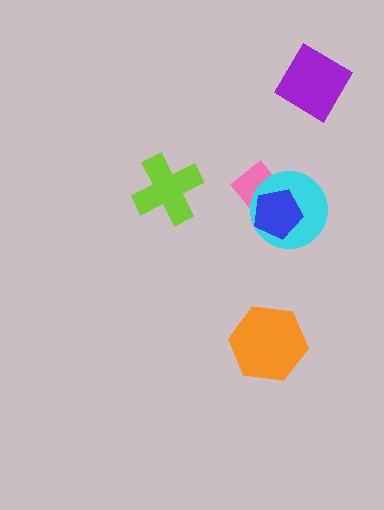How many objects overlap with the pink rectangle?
2 objects overlap with the pink rectangle.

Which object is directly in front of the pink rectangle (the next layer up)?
The cyan circle is directly in front of the pink rectangle.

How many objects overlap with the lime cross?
0 objects overlap with the lime cross.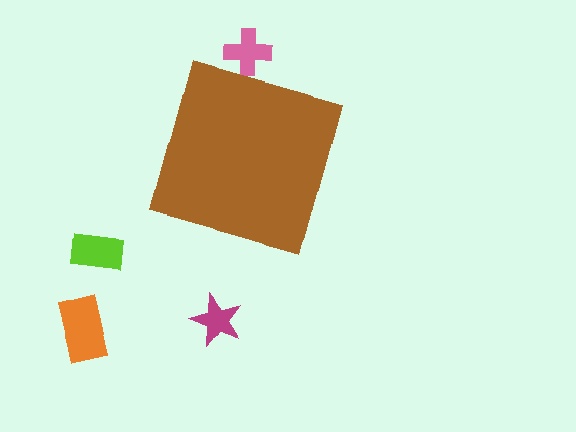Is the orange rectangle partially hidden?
No, the orange rectangle is fully visible.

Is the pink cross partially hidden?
Yes, the pink cross is partially hidden behind the brown diamond.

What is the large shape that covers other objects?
A brown diamond.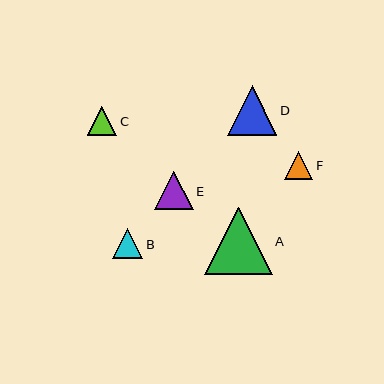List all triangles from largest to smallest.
From largest to smallest: A, D, E, B, C, F.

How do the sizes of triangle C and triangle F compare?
Triangle C and triangle F are approximately the same size.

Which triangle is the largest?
Triangle A is the largest with a size of approximately 67 pixels.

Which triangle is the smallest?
Triangle F is the smallest with a size of approximately 29 pixels.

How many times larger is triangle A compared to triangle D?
Triangle A is approximately 1.4 times the size of triangle D.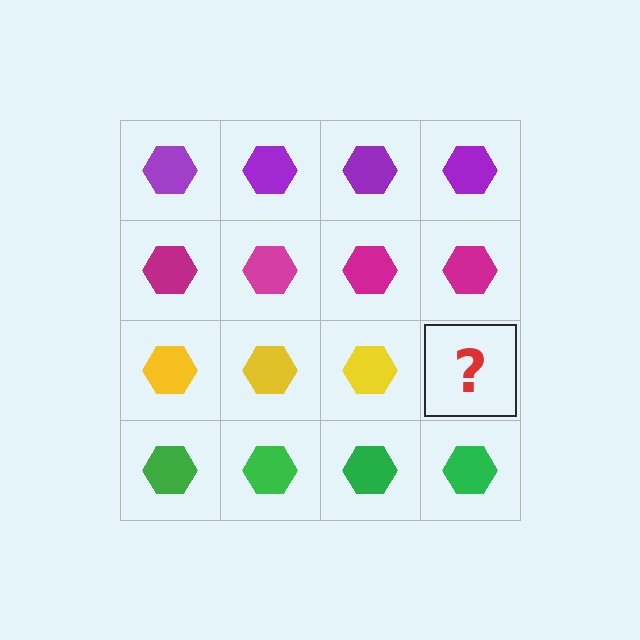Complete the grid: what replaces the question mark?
The question mark should be replaced with a yellow hexagon.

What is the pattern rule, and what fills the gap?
The rule is that each row has a consistent color. The gap should be filled with a yellow hexagon.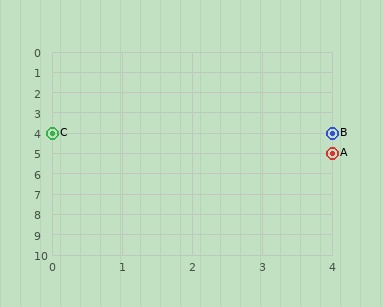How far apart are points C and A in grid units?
Points C and A are 4 columns and 1 row apart (about 4.1 grid units diagonally).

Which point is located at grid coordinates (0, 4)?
Point C is at (0, 4).